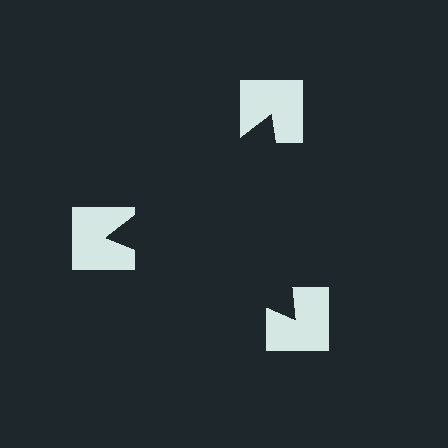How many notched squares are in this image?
There are 3 — one at each vertex of the illusory triangle.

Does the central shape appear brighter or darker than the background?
It typically appears slightly darker than the background, even though no actual brightness change is drawn.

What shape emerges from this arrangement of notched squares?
An illusory triangle — its edges are inferred from the aligned wedge cuts in the notched squares, not physically drawn.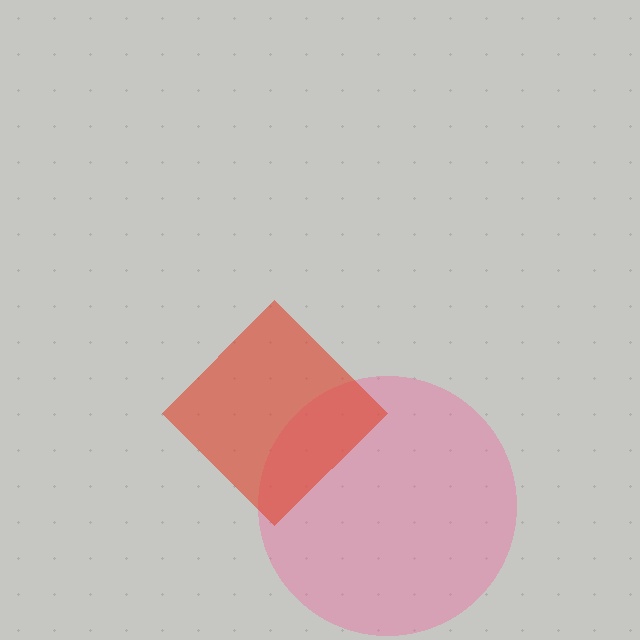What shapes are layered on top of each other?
The layered shapes are: a pink circle, a red diamond.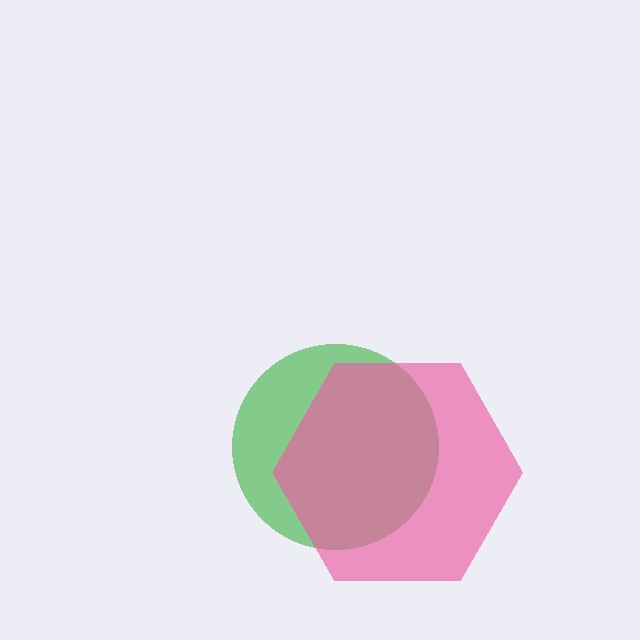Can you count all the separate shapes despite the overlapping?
Yes, there are 2 separate shapes.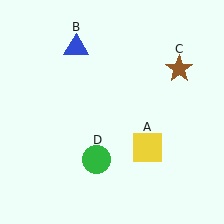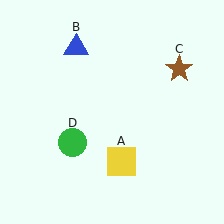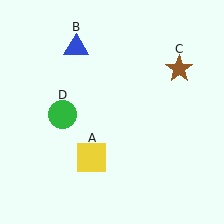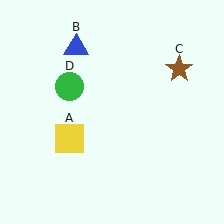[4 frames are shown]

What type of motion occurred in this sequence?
The yellow square (object A), green circle (object D) rotated clockwise around the center of the scene.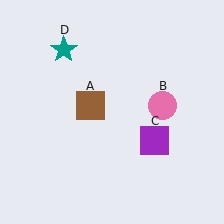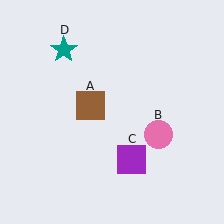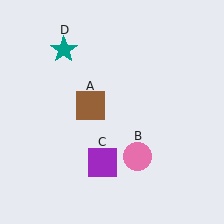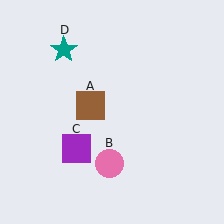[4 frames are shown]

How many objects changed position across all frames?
2 objects changed position: pink circle (object B), purple square (object C).